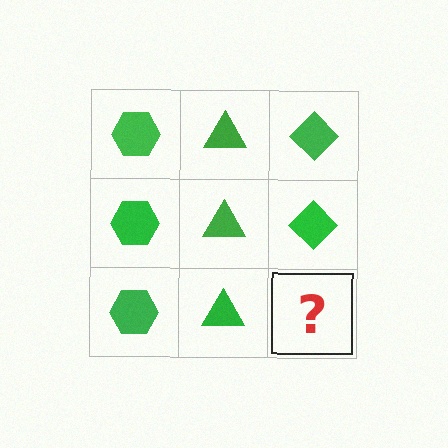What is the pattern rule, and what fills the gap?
The rule is that each column has a consistent shape. The gap should be filled with a green diamond.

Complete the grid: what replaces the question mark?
The question mark should be replaced with a green diamond.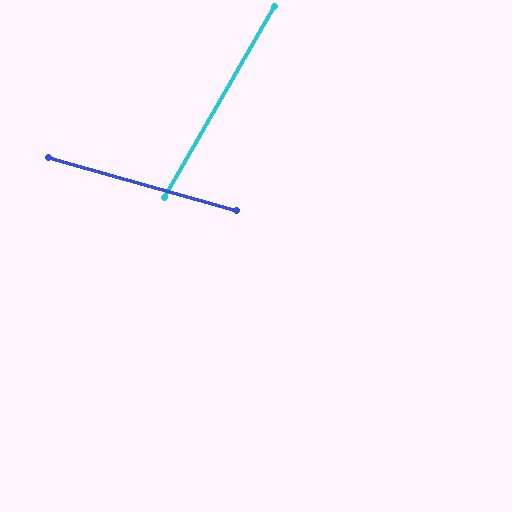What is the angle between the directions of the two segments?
Approximately 76 degrees.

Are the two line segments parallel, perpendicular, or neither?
Neither parallel nor perpendicular — they differ by about 76°.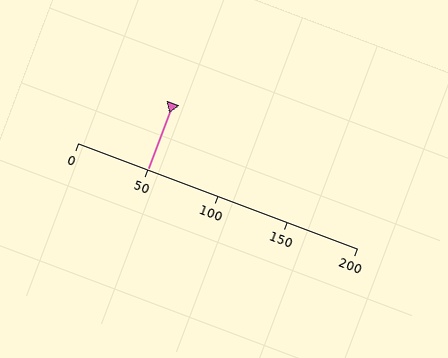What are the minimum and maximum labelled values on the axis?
The axis runs from 0 to 200.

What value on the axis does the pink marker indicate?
The marker indicates approximately 50.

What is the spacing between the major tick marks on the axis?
The major ticks are spaced 50 apart.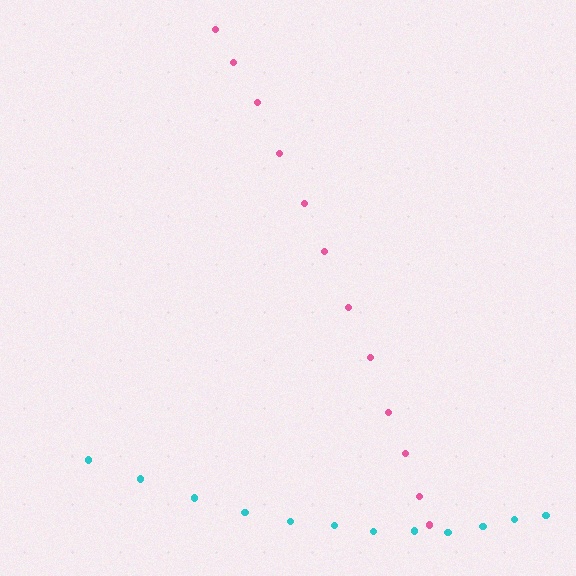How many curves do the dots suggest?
There are 2 distinct paths.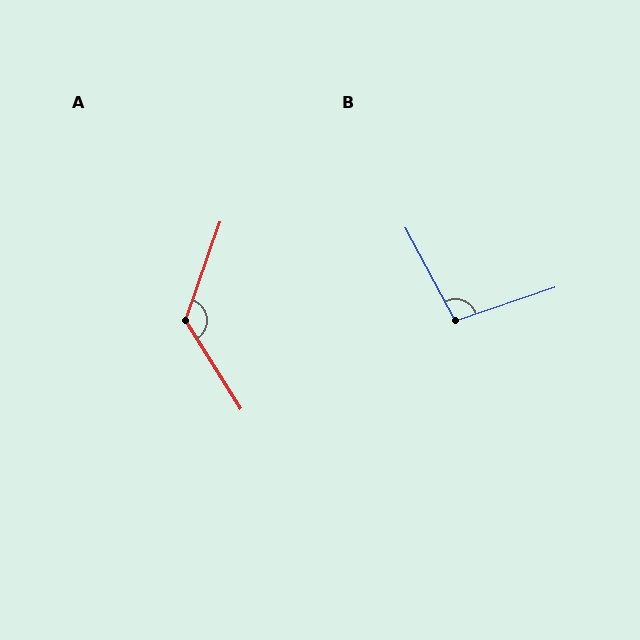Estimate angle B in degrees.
Approximately 100 degrees.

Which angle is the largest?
A, at approximately 129 degrees.